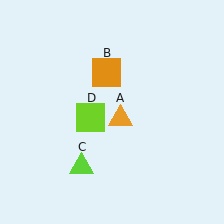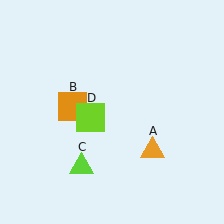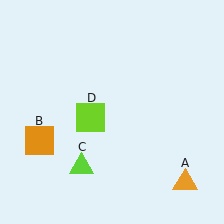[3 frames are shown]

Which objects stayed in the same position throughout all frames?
Lime triangle (object C) and lime square (object D) remained stationary.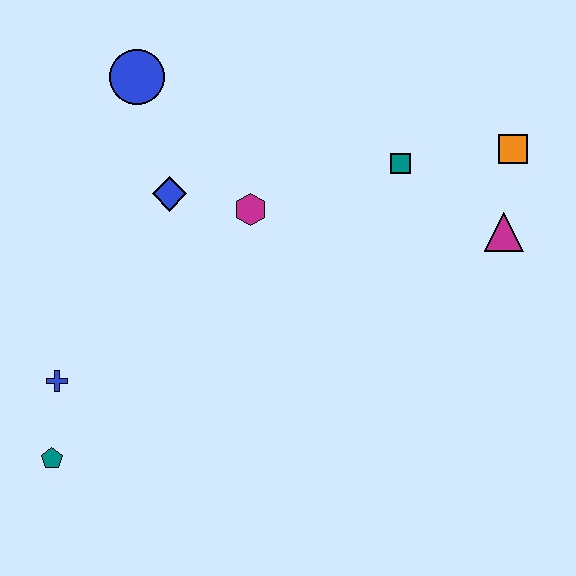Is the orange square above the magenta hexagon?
Yes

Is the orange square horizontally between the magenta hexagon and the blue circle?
No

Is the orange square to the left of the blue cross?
No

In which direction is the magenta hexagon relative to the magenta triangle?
The magenta hexagon is to the left of the magenta triangle.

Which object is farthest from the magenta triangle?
The teal pentagon is farthest from the magenta triangle.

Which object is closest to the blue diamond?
The magenta hexagon is closest to the blue diamond.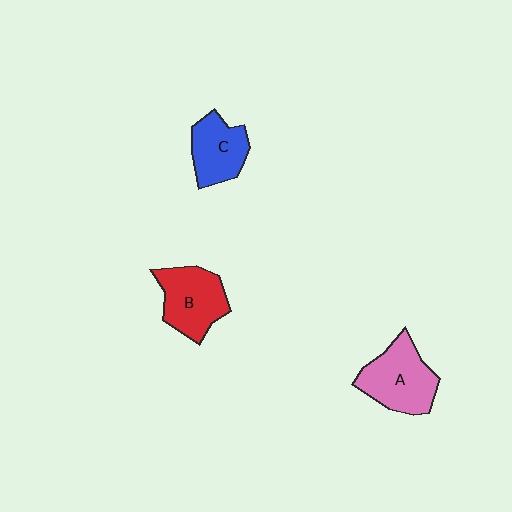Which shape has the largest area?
Shape A (pink).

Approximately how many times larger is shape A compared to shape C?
Approximately 1.3 times.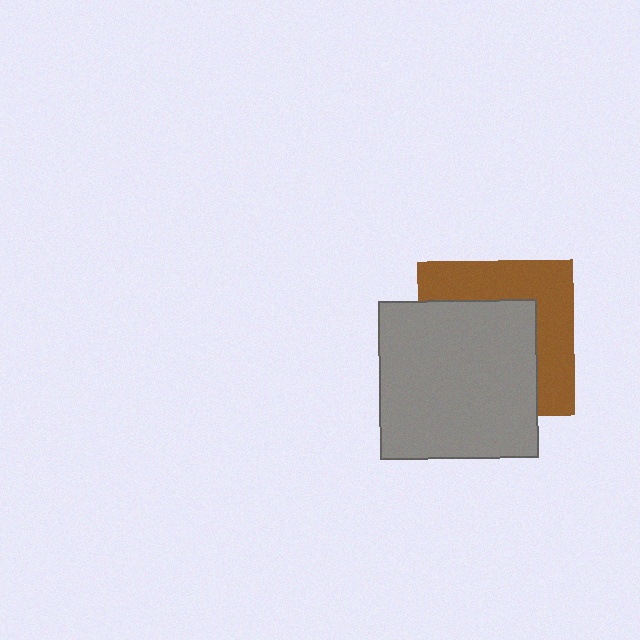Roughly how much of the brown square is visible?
A small part of it is visible (roughly 42%).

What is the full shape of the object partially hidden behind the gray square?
The partially hidden object is a brown square.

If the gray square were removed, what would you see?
You would see the complete brown square.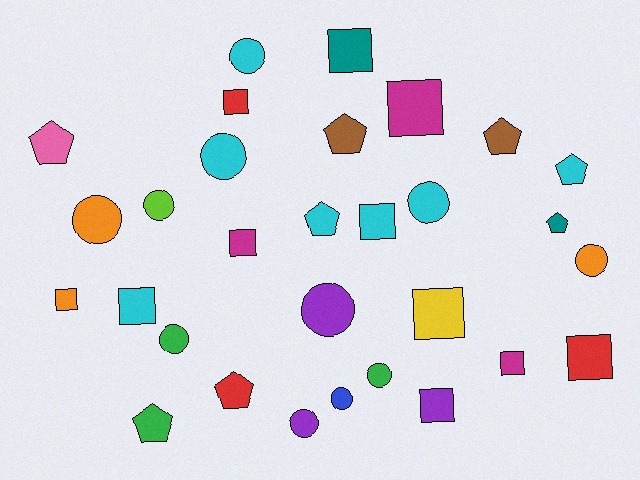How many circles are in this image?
There are 11 circles.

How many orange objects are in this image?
There are 3 orange objects.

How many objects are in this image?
There are 30 objects.